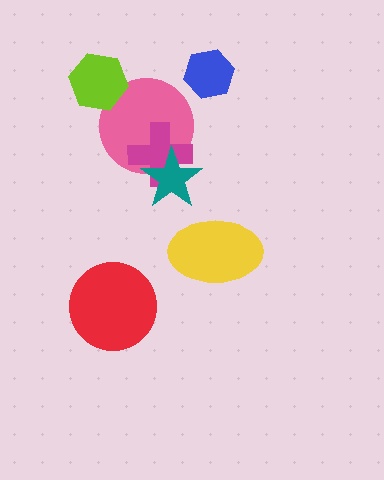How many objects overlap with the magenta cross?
2 objects overlap with the magenta cross.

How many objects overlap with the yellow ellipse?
0 objects overlap with the yellow ellipse.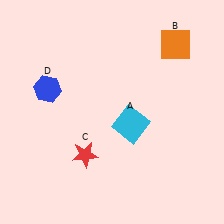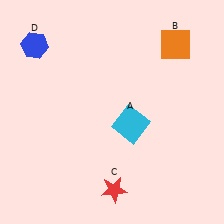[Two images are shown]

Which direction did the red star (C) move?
The red star (C) moved down.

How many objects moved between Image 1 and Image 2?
2 objects moved between the two images.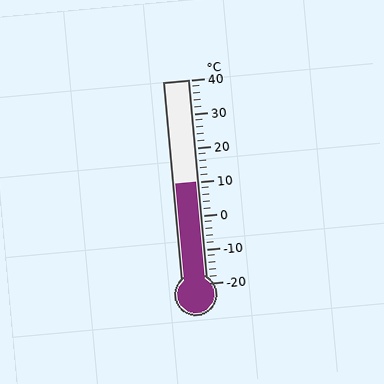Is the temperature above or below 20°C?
The temperature is below 20°C.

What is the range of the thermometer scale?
The thermometer scale ranges from -20°C to 40°C.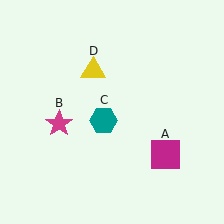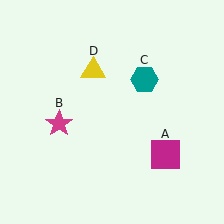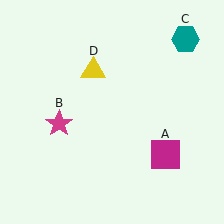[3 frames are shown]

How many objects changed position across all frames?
1 object changed position: teal hexagon (object C).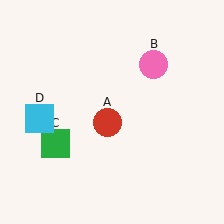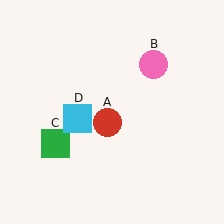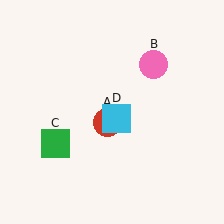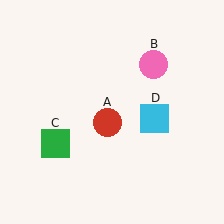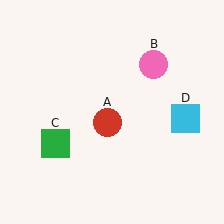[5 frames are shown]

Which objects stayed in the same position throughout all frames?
Red circle (object A) and pink circle (object B) and green square (object C) remained stationary.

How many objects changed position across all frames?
1 object changed position: cyan square (object D).